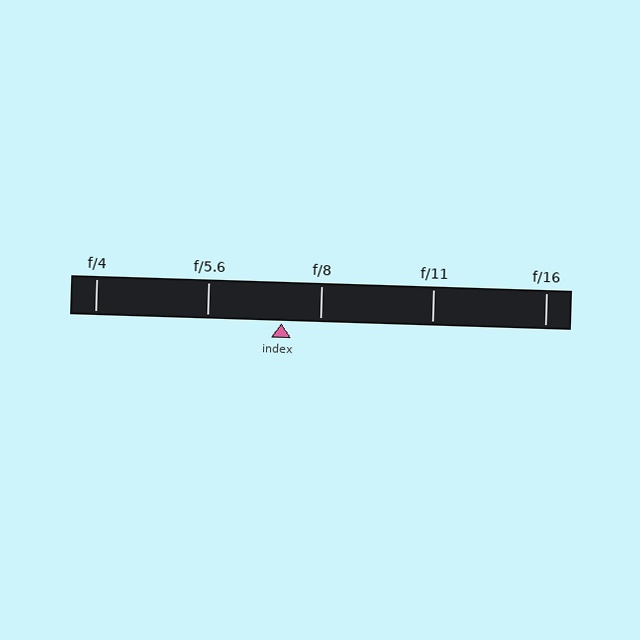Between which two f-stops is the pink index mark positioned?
The index mark is between f/5.6 and f/8.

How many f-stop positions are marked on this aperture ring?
There are 5 f-stop positions marked.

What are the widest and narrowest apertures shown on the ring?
The widest aperture shown is f/4 and the narrowest is f/16.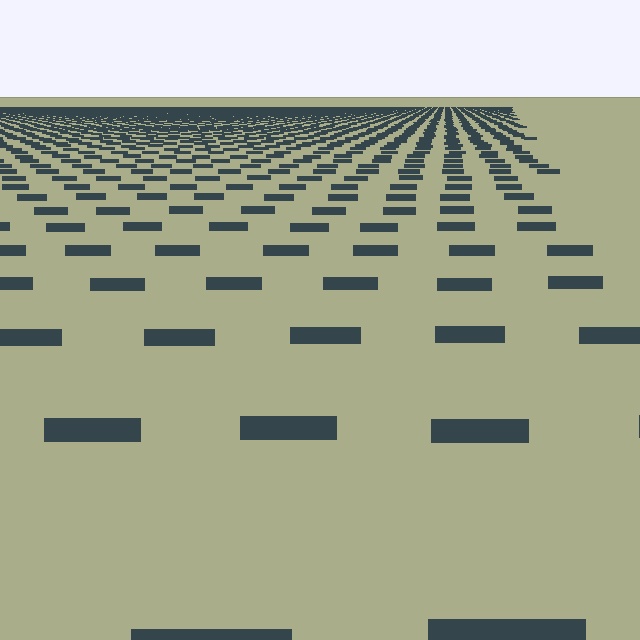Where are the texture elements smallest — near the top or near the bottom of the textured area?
Near the top.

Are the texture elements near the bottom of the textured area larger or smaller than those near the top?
Larger. Near the bottom, elements are closer to the viewer and appear at a bigger on-screen size.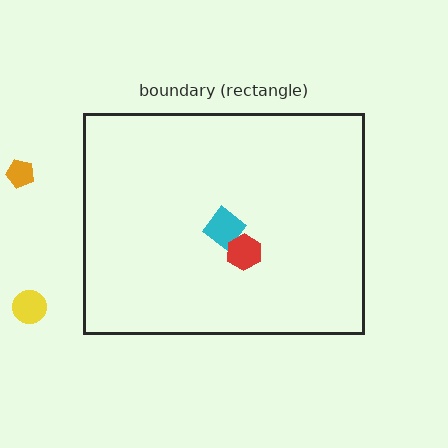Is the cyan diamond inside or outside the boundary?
Inside.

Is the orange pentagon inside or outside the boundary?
Outside.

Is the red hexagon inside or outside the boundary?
Inside.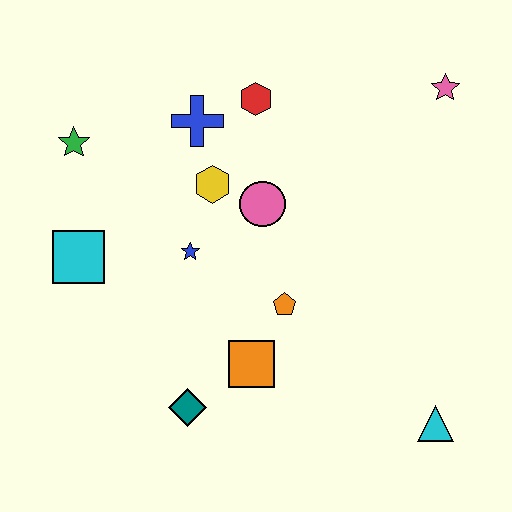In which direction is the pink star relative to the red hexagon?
The pink star is to the right of the red hexagon.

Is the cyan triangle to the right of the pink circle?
Yes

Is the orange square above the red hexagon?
No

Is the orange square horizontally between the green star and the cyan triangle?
Yes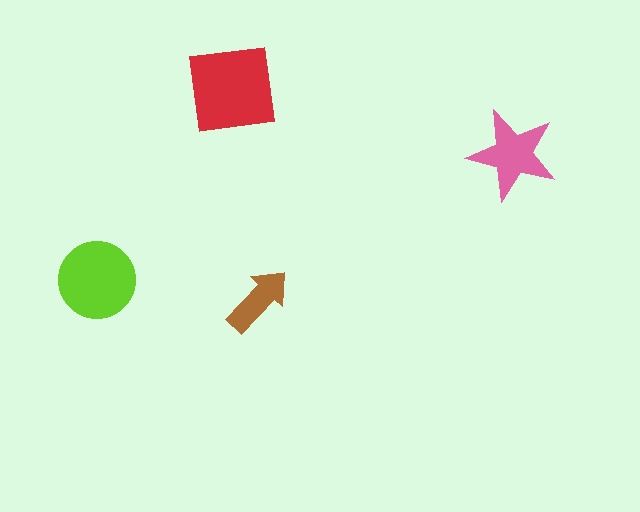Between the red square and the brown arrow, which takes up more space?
The red square.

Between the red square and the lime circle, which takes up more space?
The red square.